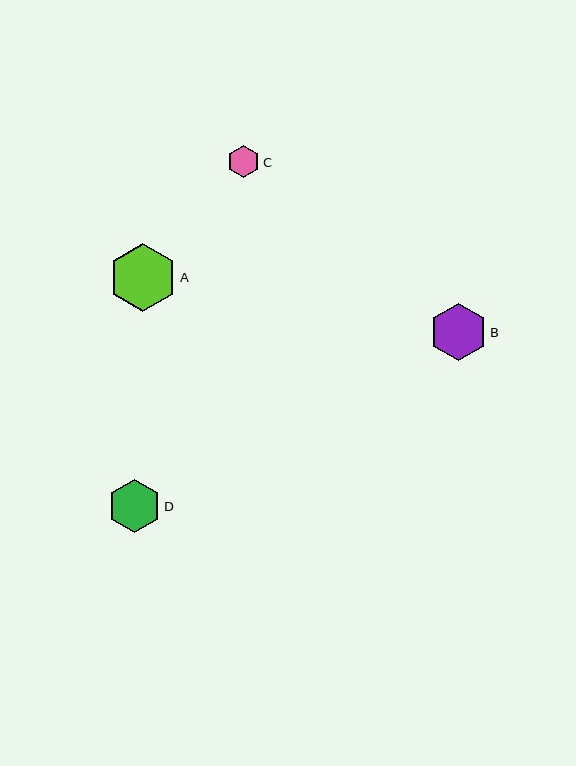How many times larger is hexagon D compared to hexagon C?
Hexagon D is approximately 1.6 times the size of hexagon C.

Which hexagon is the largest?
Hexagon A is the largest with a size of approximately 68 pixels.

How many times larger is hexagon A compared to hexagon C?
Hexagon A is approximately 2.1 times the size of hexagon C.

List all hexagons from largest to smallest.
From largest to smallest: A, B, D, C.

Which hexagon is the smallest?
Hexagon C is the smallest with a size of approximately 33 pixels.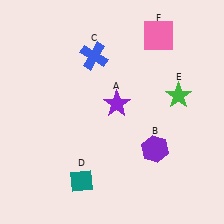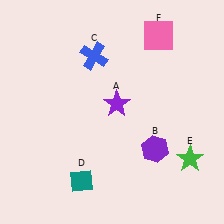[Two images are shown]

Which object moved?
The green star (E) moved down.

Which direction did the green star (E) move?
The green star (E) moved down.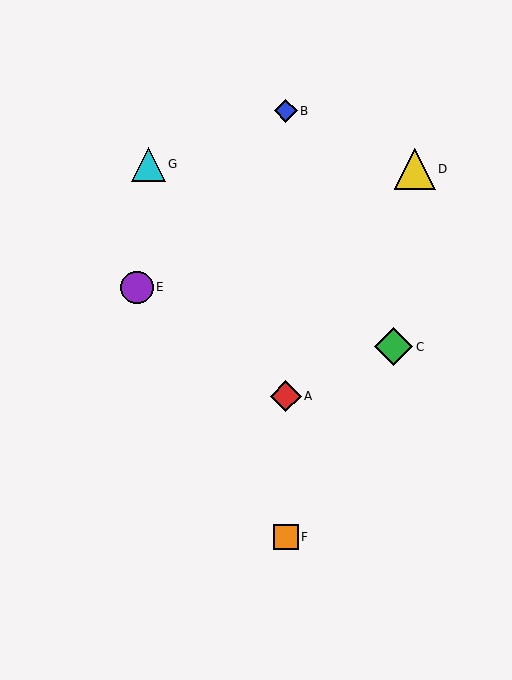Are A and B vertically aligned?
Yes, both are at x≈286.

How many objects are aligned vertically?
3 objects (A, B, F) are aligned vertically.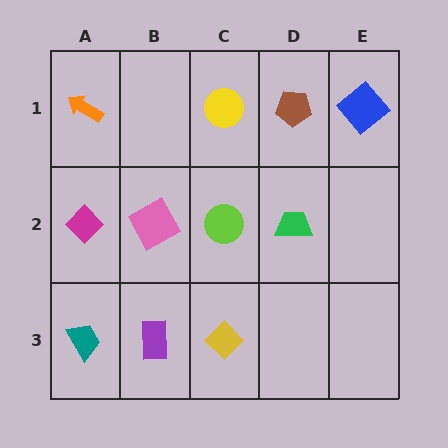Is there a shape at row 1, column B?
No, that cell is empty.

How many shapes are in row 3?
3 shapes.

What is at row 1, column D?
A brown pentagon.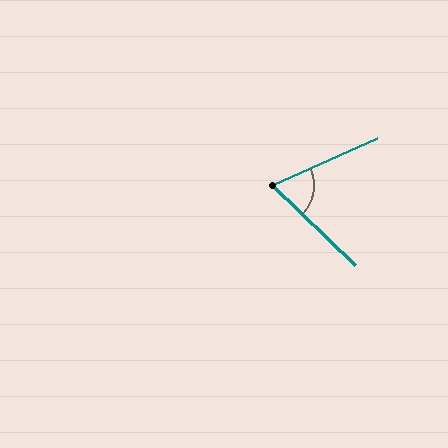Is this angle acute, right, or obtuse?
It is acute.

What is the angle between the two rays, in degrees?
Approximately 68 degrees.